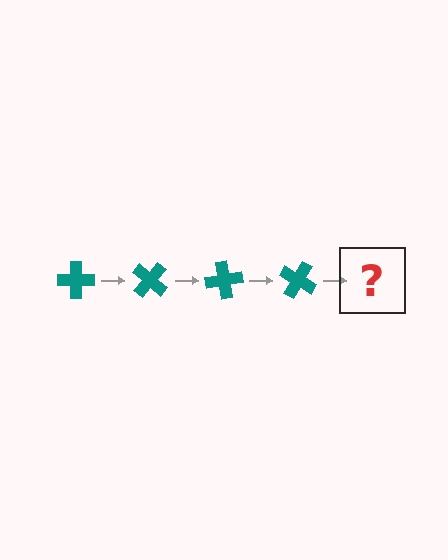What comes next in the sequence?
The next element should be a teal cross rotated 160 degrees.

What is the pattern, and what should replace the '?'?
The pattern is that the cross rotates 40 degrees each step. The '?' should be a teal cross rotated 160 degrees.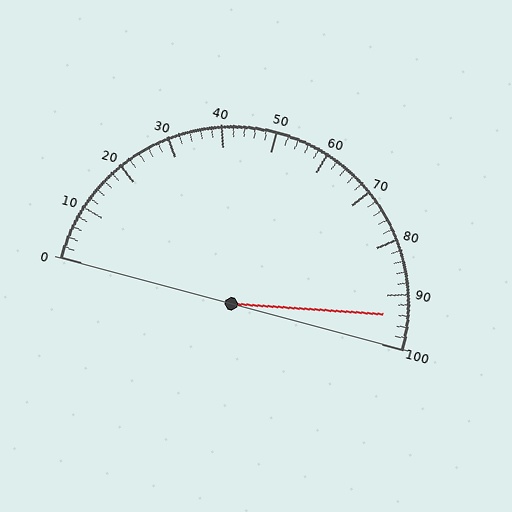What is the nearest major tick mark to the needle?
The nearest major tick mark is 90.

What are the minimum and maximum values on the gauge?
The gauge ranges from 0 to 100.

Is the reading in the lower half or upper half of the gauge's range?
The reading is in the upper half of the range (0 to 100).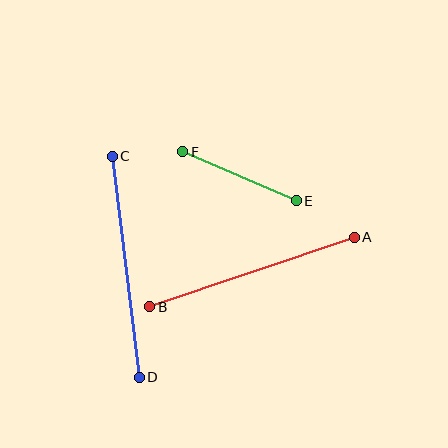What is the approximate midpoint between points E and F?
The midpoint is at approximately (240, 176) pixels.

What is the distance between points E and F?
The distance is approximately 124 pixels.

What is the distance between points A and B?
The distance is approximately 216 pixels.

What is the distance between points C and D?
The distance is approximately 222 pixels.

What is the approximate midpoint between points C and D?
The midpoint is at approximately (126, 267) pixels.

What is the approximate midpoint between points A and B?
The midpoint is at approximately (252, 272) pixels.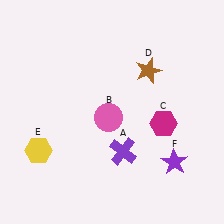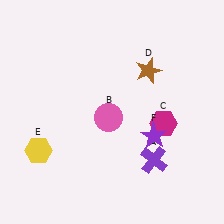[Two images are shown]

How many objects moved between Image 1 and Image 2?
2 objects moved between the two images.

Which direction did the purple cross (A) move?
The purple cross (A) moved right.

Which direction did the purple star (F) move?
The purple star (F) moved up.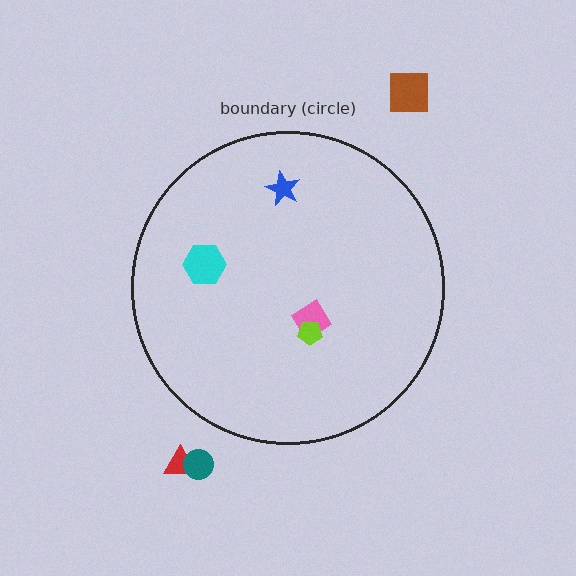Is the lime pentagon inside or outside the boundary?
Inside.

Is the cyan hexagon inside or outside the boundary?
Inside.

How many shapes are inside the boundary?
4 inside, 3 outside.